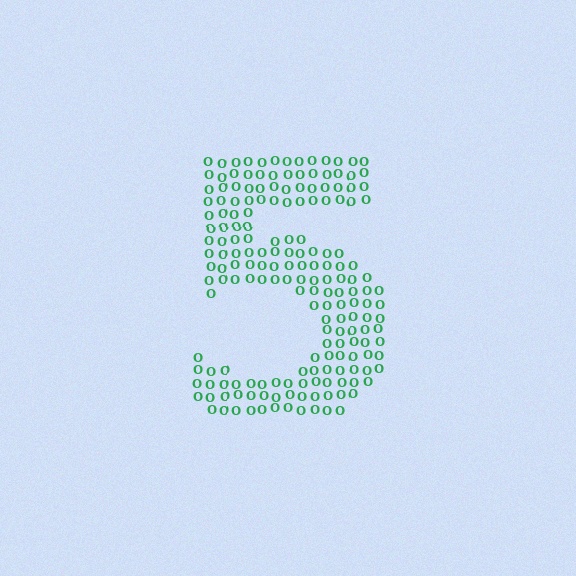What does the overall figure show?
The overall figure shows the digit 5.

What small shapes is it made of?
It is made of small letter O's.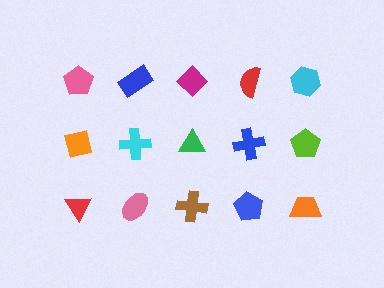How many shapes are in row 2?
5 shapes.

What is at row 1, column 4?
A red semicircle.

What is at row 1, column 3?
A magenta diamond.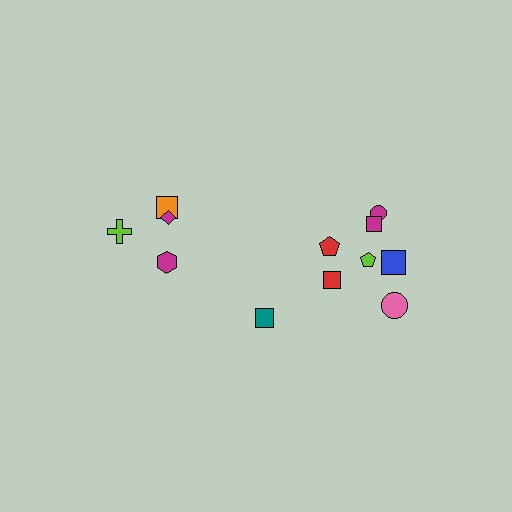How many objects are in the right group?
There are 8 objects.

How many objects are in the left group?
There are 4 objects.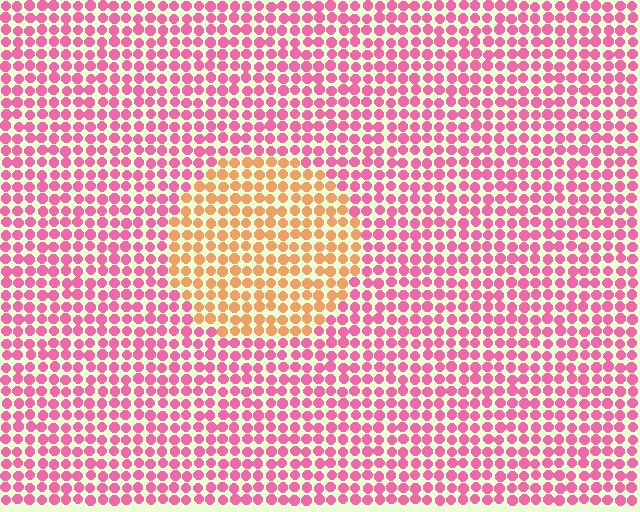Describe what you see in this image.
The image is filled with small pink elements in a uniform arrangement. A circle-shaped region is visible where the elements are tinted to a slightly different hue, forming a subtle color boundary.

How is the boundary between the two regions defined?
The boundary is defined purely by a slight shift in hue (about 54 degrees). Spacing, size, and orientation are identical on both sides.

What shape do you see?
I see a circle.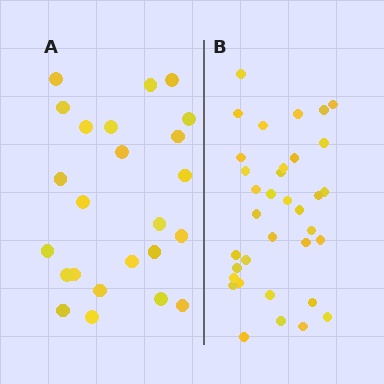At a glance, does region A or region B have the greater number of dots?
Region B (the right region) has more dots.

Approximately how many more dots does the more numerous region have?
Region B has roughly 12 or so more dots than region A.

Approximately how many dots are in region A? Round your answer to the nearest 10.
About 20 dots. (The exact count is 24, which rounds to 20.)